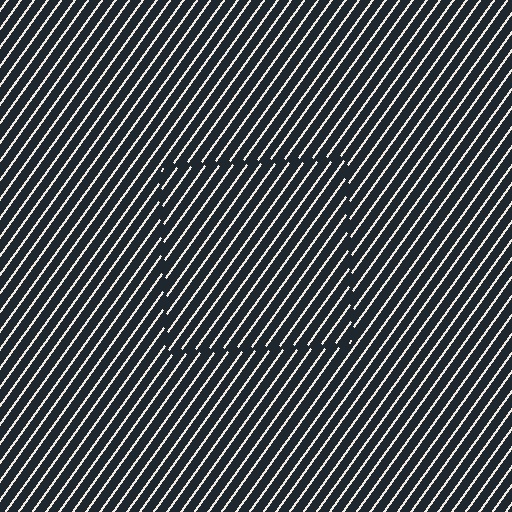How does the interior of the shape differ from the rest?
The interior of the shape contains the same grating, shifted by half a period — the contour is defined by the phase discontinuity where line-ends from the inner and outer gratings abut.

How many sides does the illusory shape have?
4 sides — the line-ends trace a square.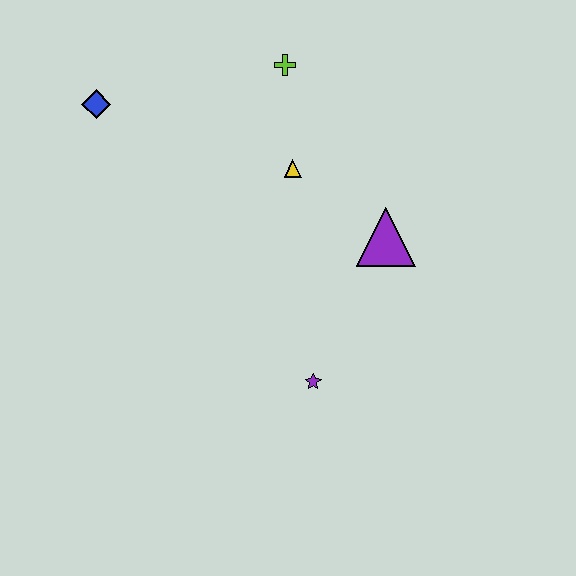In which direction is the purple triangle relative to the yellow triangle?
The purple triangle is to the right of the yellow triangle.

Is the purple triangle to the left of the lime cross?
No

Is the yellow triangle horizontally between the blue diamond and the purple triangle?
Yes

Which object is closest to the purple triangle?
The yellow triangle is closest to the purple triangle.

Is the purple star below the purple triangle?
Yes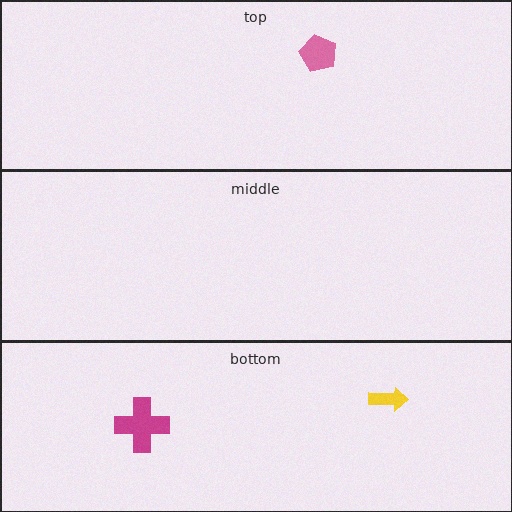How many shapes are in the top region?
1.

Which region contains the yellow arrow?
The bottom region.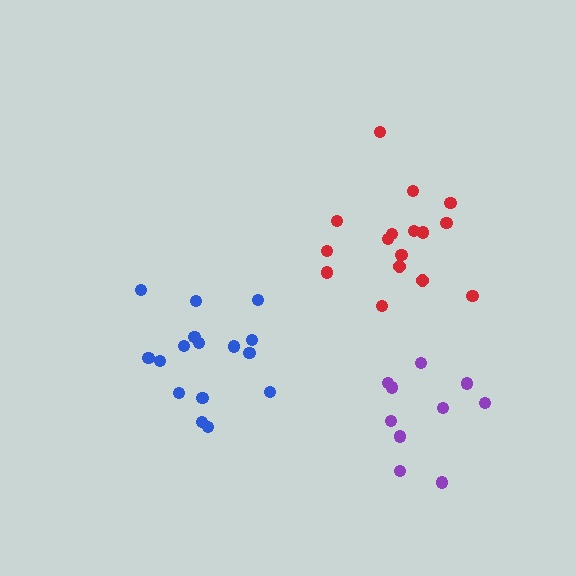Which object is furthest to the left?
The blue cluster is leftmost.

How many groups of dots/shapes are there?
There are 3 groups.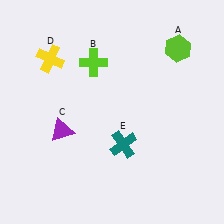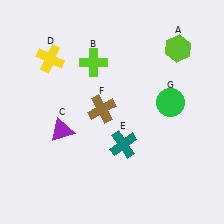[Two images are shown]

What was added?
A brown cross (F), a green circle (G) were added in Image 2.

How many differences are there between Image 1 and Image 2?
There are 2 differences between the two images.